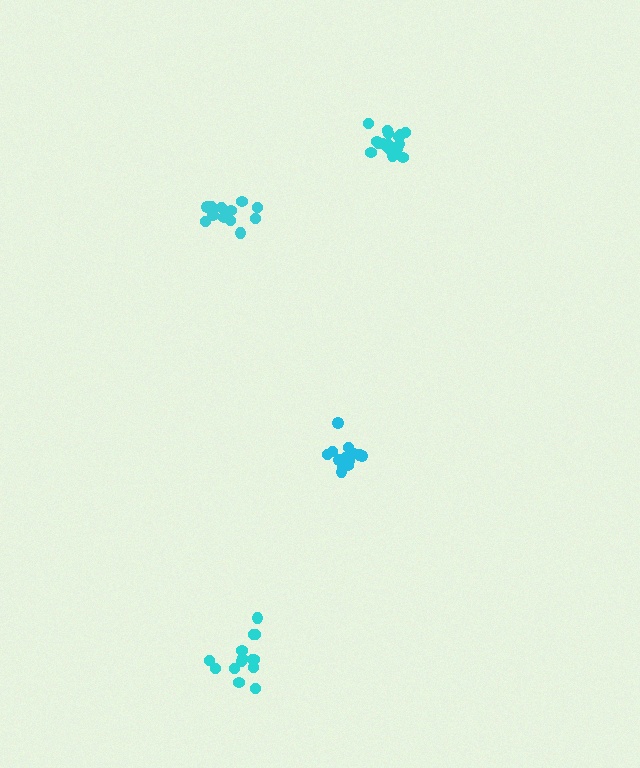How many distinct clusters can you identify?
There are 4 distinct clusters.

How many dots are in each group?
Group 1: 13 dots, Group 2: 13 dots, Group 3: 14 dots, Group 4: 18 dots (58 total).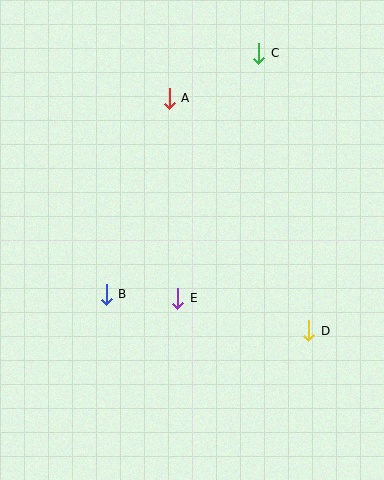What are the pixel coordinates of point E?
Point E is at (178, 298).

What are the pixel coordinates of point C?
Point C is at (259, 53).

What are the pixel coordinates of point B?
Point B is at (106, 294).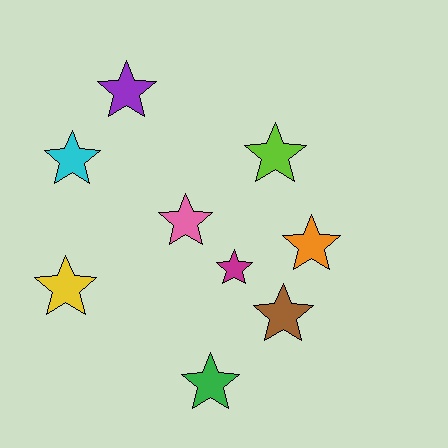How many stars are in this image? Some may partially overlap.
There are 9 stars.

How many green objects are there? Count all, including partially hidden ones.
There is 1 green object.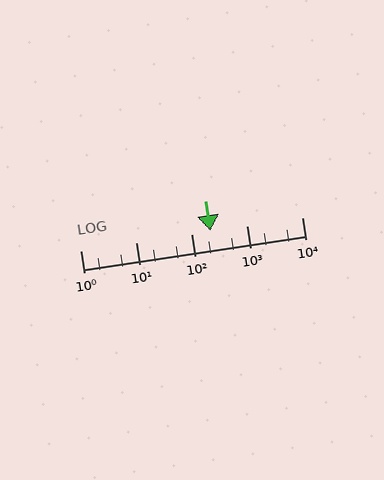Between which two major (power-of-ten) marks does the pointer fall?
The pointer is between 100 and 1000.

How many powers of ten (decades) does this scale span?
The scale spans 4 decades, from 1 to 10000.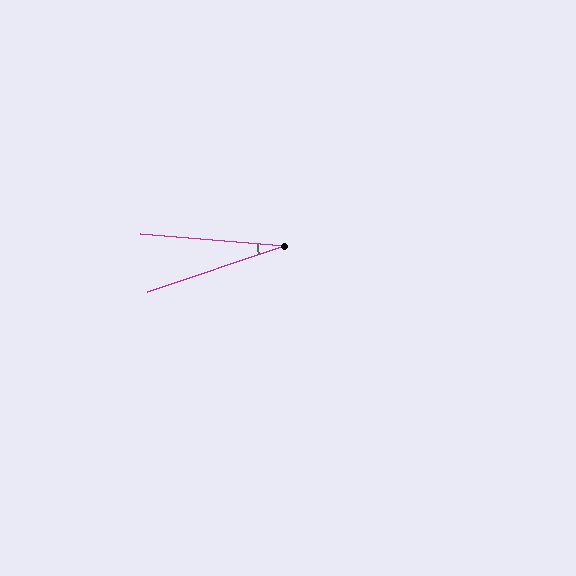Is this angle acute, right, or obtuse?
It is acute.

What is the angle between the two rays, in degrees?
Approximately 24 degrees.